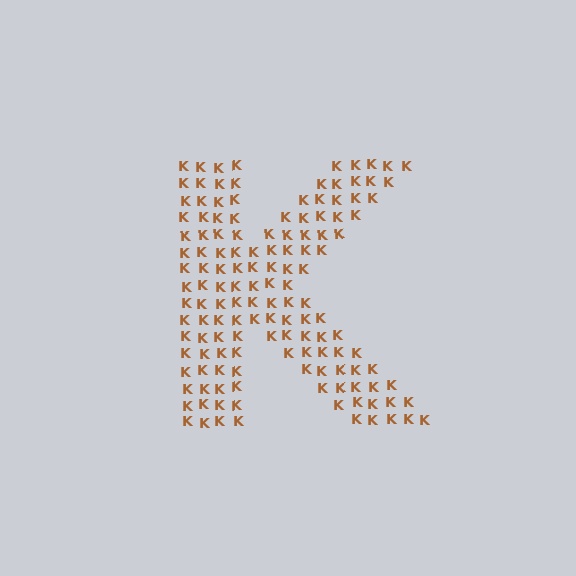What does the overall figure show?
The overall figure shows the letter K.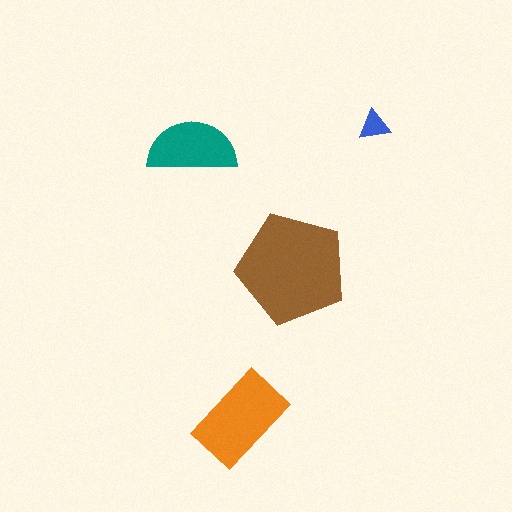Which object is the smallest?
The blue triangle.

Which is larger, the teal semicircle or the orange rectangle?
The orange rectangle.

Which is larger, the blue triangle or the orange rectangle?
The orange rectangle.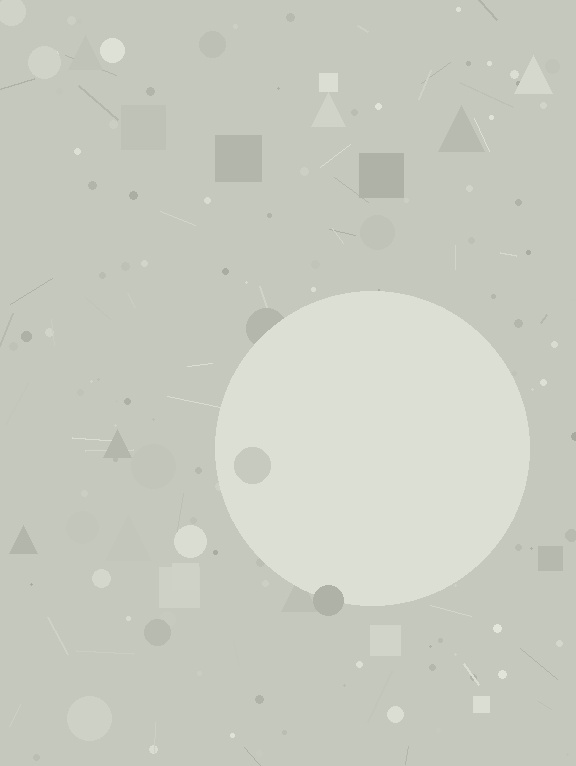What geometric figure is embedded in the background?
A circle is embedded in the background.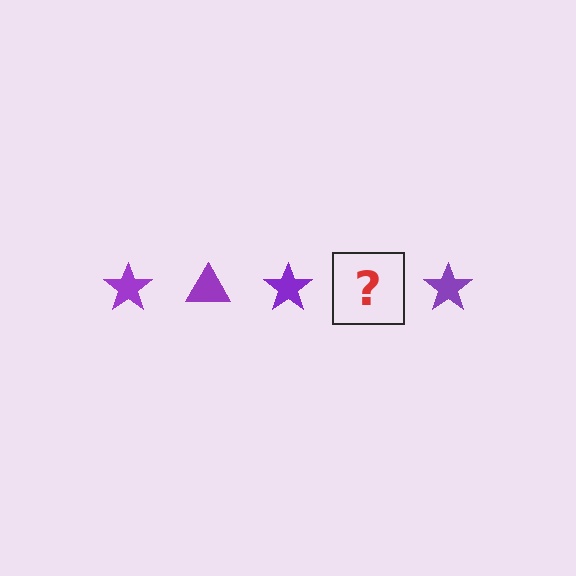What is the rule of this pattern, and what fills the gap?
The rule is that the pattern cycles through star, triangle shapes in purple. The gap should be filled with a purple triangle.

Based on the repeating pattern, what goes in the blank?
The blank should be a purple triangle.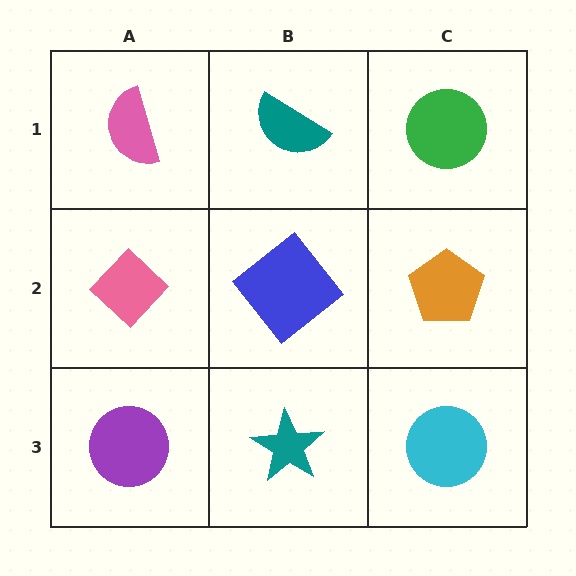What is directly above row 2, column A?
A pink semicircle.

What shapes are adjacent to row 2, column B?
A teal semicircle (row 1, column B), a teal star (row 3, column B), a pink diamond (row 2, column A), an orange pentagon (row 2, column C).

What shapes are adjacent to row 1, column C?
An orange pentagon (row 2, column C), a teal semicircle (row 1, column B).